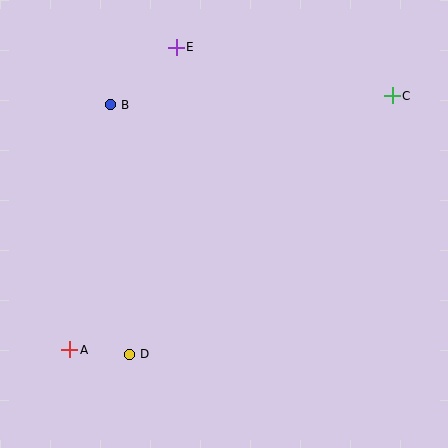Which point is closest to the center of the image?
Point D at (130, 354) is closest to the center.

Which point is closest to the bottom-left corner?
Point A is closest to the bottom-left corner.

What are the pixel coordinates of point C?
Point C is at (392, 96).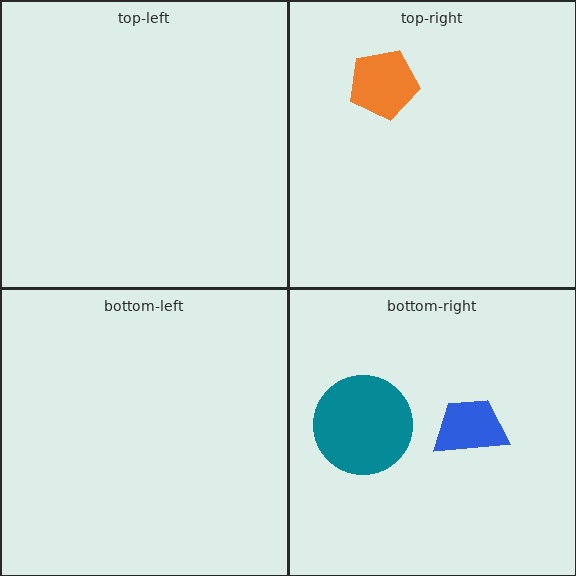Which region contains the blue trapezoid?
The bottom-right region.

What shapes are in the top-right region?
The orange pentagon.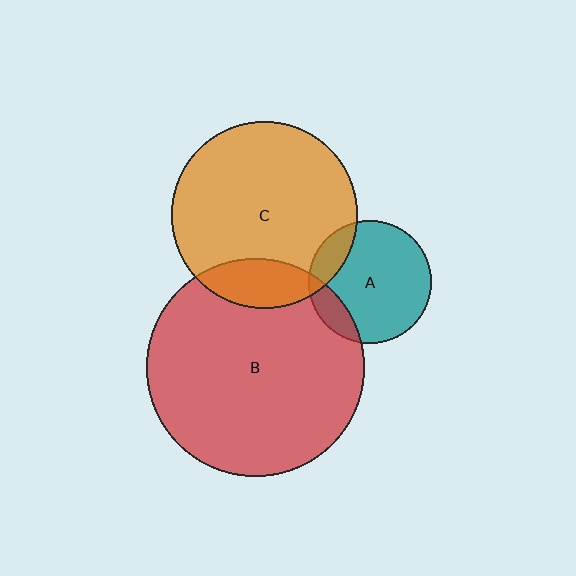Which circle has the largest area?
Circle B (red).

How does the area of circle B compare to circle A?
Approximately 3.1 times.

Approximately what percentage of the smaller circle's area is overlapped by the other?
Approximately 15%.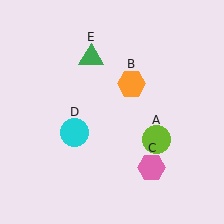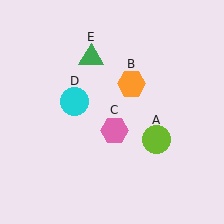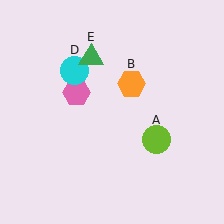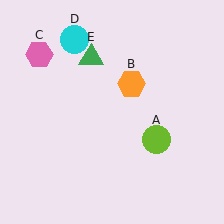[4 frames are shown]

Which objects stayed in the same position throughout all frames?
Lime circle (object A) and orange hexagon (object B) and green triangle (object E) remained stationary.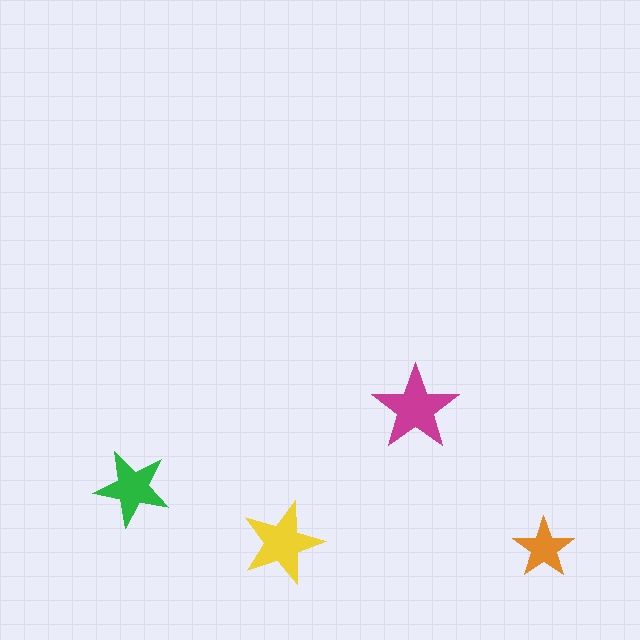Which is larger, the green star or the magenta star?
The magenta one.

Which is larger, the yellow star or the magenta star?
The magenta one.